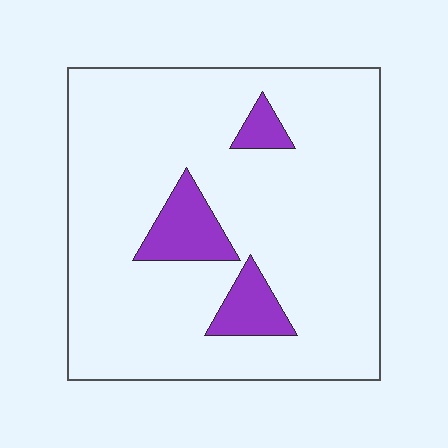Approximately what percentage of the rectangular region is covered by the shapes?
Approximately 10%.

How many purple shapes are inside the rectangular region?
3.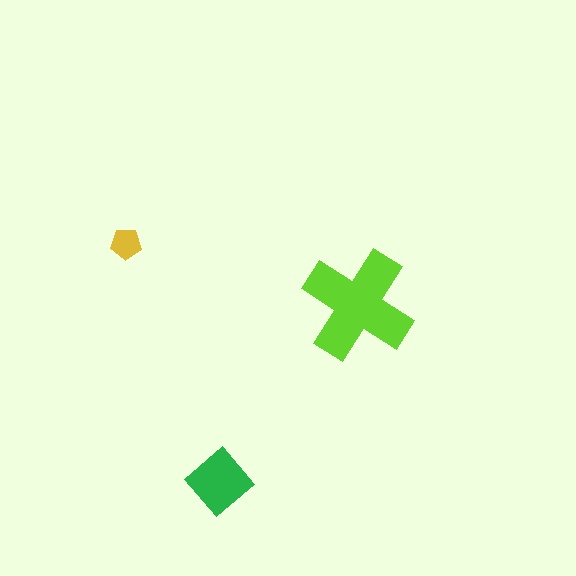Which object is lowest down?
The green diamond is bottommost.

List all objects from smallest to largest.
The yellow pentagon, the green diamond, the lime cross.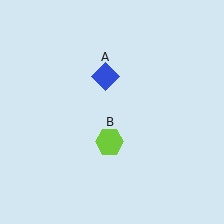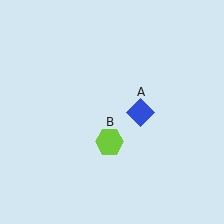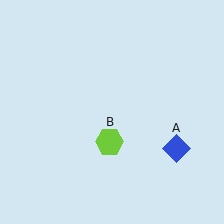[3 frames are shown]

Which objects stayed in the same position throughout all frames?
Lime hexagon (object B) remained stationary.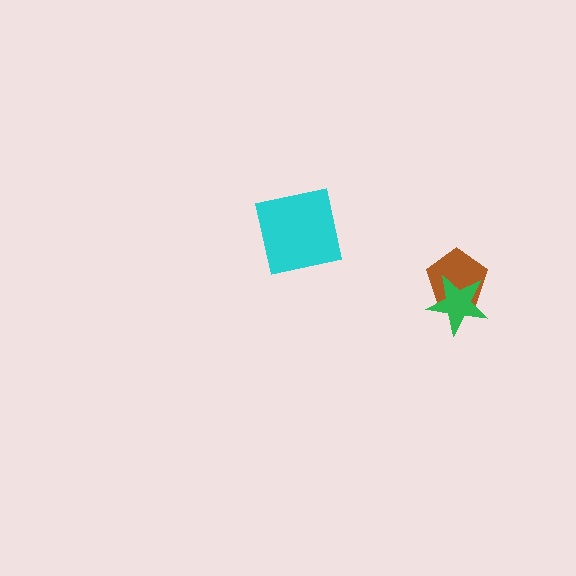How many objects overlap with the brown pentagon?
1 object overlaps with the brown pentagon.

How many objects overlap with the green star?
1 object overlaps with the green star.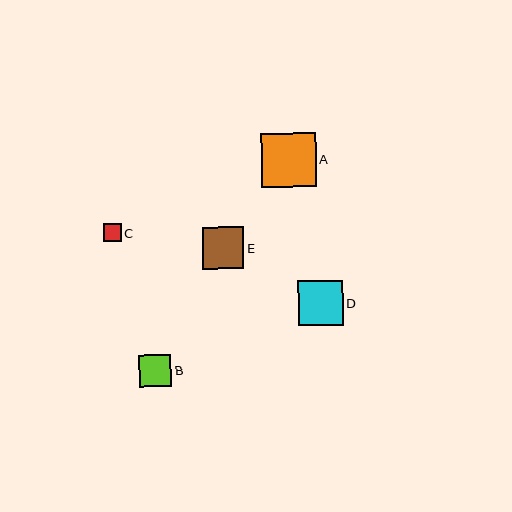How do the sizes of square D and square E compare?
Square D and square E are approximately the same size.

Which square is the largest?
Square A is the largest with a size of approximately 54 pixels.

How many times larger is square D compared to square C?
Square D is approximately 2.5 times the size of square C.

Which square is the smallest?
Square C is the smallest with a size of approximately 18 pixels.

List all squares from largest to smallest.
From largest to smallest: A, D, E, B, C.